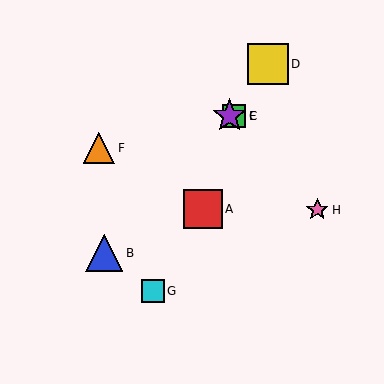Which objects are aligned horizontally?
Objects C, E are aligned horizontally.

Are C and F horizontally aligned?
No, C is at y≈116 and F is at y≈148.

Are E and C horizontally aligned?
Yes, both are at y≈116.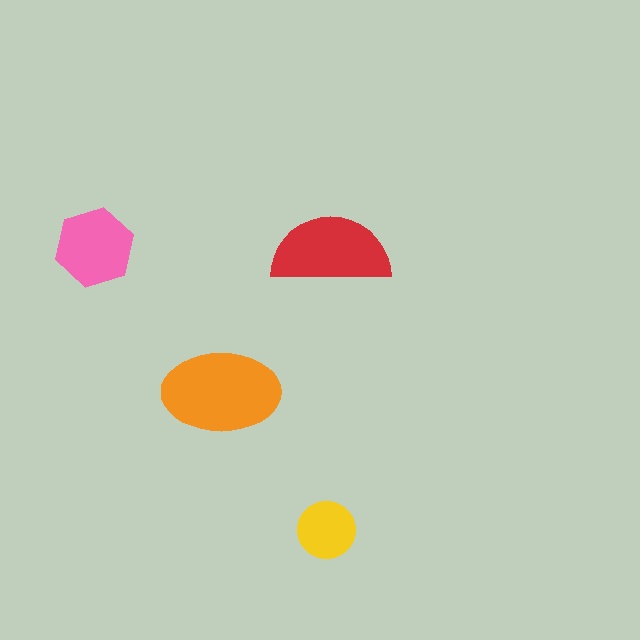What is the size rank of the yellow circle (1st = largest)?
4th.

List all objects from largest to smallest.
The orange ellipse, the red semicircle, the pink hexagon, the yellow circle.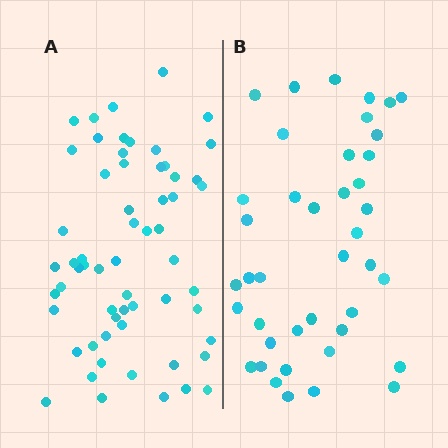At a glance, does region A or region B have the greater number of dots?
Region A (the left region) has more dots.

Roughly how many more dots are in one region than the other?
Region A has approximately 20 more dots than region B.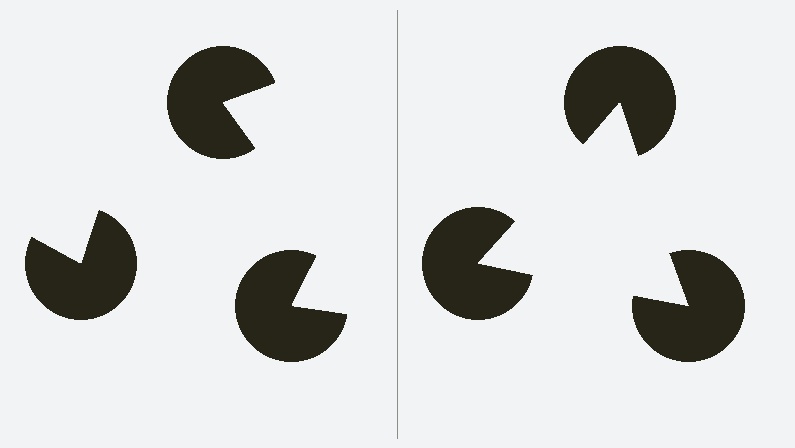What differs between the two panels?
The pac-man discs are positioned identically on both sides; only the wedge orientations differ. On the right they align to a triangle; on the left they are misaligned.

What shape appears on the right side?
An illusory triangle.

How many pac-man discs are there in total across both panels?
6 — 3 on each side.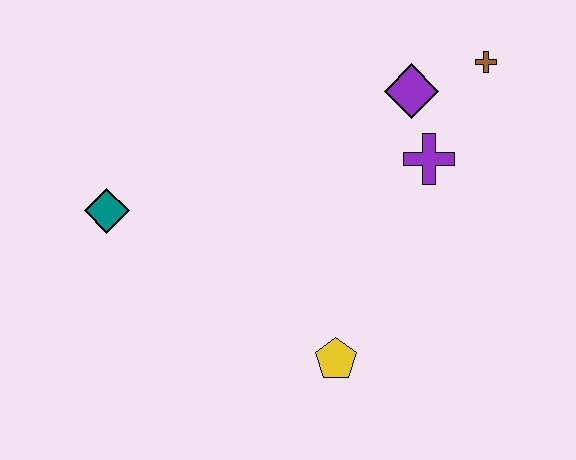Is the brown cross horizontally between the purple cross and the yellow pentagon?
No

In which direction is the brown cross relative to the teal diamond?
The brown cross is to the right of the teal diamond.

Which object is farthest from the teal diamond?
The brown cross is farthest from the teal diamond.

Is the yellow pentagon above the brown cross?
No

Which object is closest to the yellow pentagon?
The purple cross is closest to the yellow pentagon.